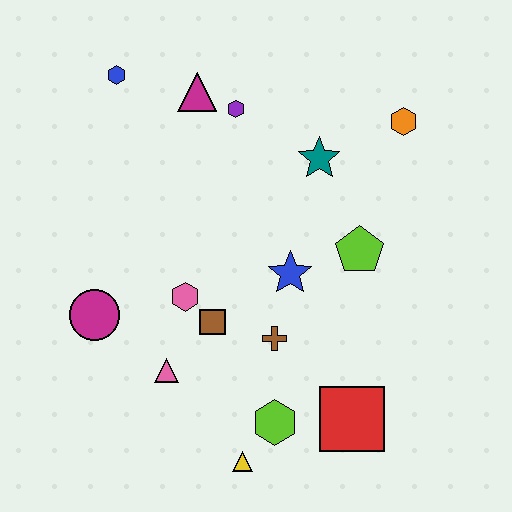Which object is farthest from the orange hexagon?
The yellow triangle is farthest from the orange hexagon.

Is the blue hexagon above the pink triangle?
Yes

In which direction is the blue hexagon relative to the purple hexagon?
The blue hexagon is to the left of the purple hexagon.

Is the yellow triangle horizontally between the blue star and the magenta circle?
Yes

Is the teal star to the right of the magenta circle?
Yes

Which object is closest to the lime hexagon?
The yellow triangle is closest to the lime hexagon.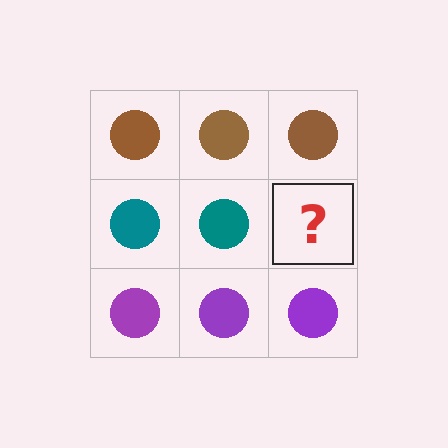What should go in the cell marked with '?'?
The missing cell should contain a teal circle.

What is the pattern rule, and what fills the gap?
The rule is that each row has a consistent color. The gap should be filled with a teal circle.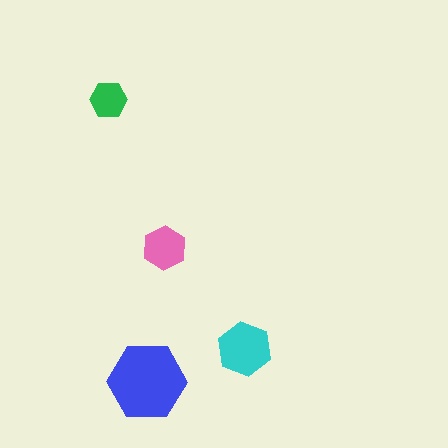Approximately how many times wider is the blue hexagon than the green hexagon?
About 2 times wider.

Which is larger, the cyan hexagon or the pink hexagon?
The cyan one.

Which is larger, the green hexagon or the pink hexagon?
The pink one.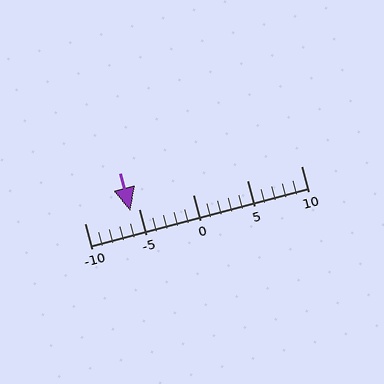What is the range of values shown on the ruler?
The ruler shows values from -10 to 10.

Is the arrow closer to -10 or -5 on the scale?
The arrow is closer to -5.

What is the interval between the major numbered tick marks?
The major tick marks are spaced 5 units apart.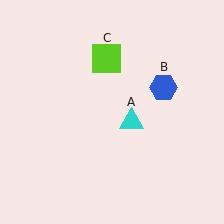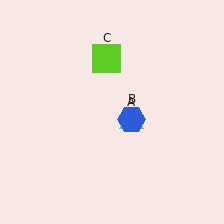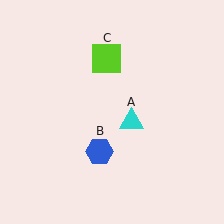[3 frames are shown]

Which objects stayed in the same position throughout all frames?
Cyan triangle (object A) and lime square (object C) remained stationary.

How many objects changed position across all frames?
1 object changed position: blue hexagon (object B).